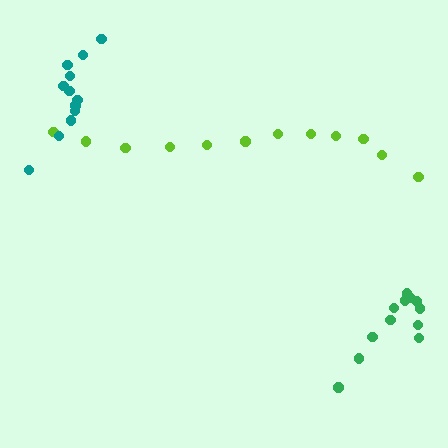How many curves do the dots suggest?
There are 3 distinct paths.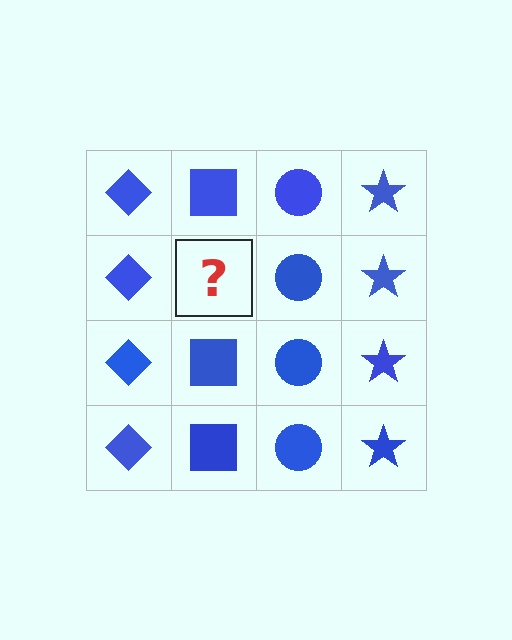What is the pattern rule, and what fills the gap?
The rule is that each column has a consistent shape. The gap should be filled with a blue square.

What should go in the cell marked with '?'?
The missing cell should contain a blue square.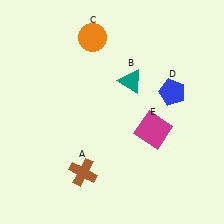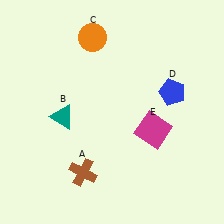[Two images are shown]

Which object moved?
The teal triangle (B) moved left.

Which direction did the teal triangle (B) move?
The teal triangle (B) moved left.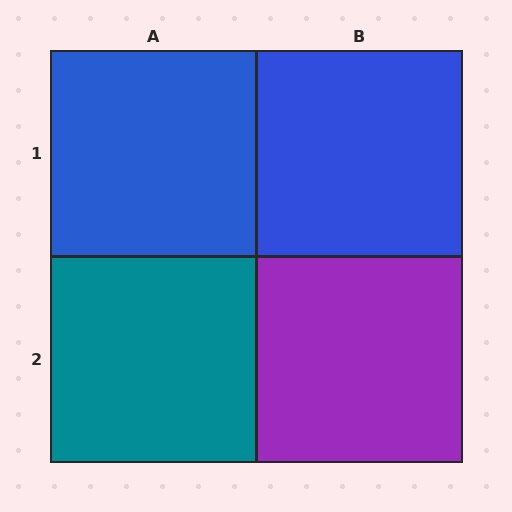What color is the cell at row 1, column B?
Blue.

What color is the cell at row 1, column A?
Blue.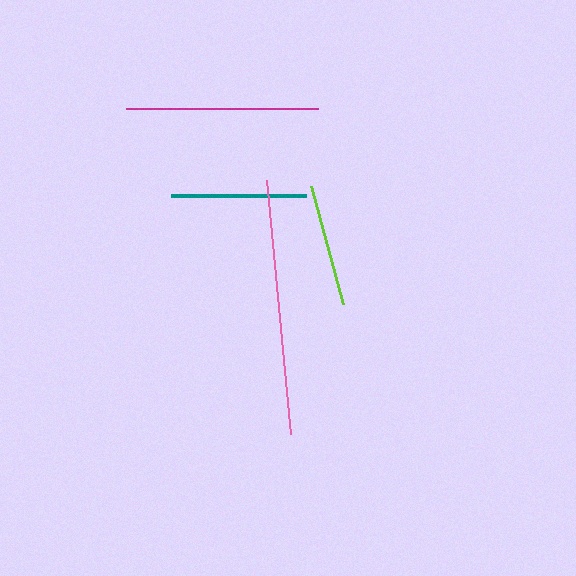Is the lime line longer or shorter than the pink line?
The pink line is longer than the lime line.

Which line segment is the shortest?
The lime line is the shortest at approximately 122 pixels.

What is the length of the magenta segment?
The magenta segment is approximately 193 pixels long.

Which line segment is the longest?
The pink line is the longest at approximately 255 pixels.